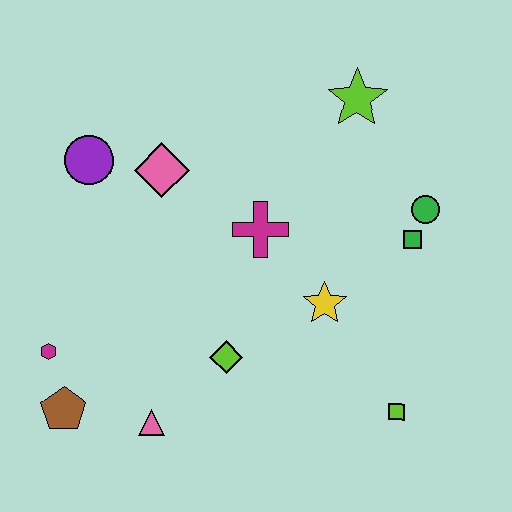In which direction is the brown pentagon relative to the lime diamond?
The brown pentagon is to the left of the lime diamond.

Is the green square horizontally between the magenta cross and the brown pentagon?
No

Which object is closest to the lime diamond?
The pink triangle is closest to the lime diamond.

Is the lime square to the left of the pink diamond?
No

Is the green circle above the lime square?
Yes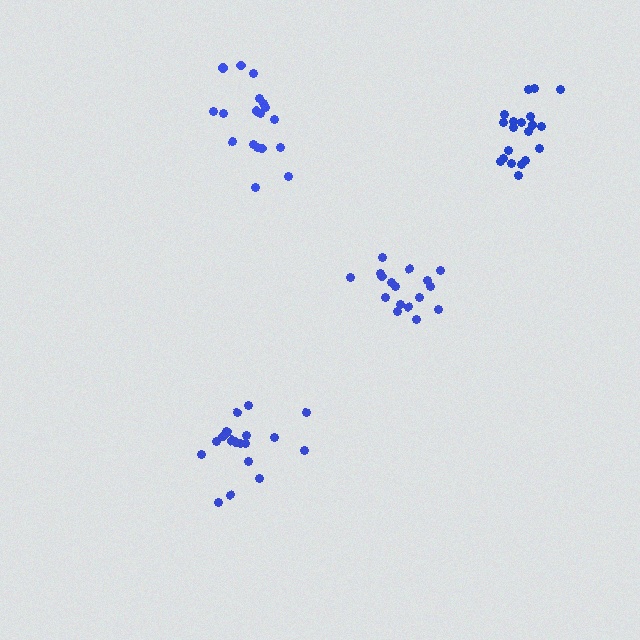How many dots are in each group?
Group 1: 17 dots, Group 2: 20 dots, Group 3: 19 dots, Group 4: 18 dots (74 total).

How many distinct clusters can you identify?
There are 4 distinct clusters.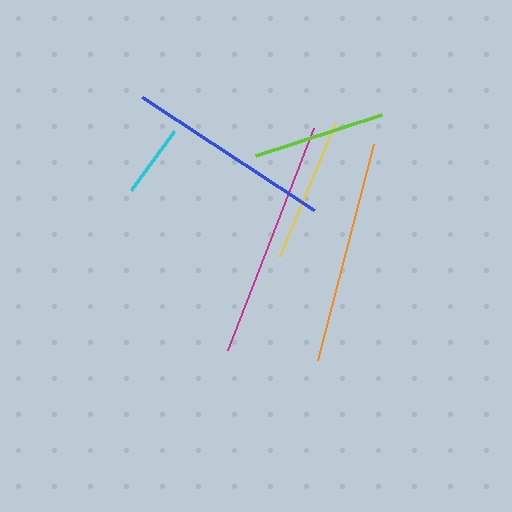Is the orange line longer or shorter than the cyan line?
The orange line is longer than the cyan line.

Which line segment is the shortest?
The cyan line is the shortest at approximately 73 pixels.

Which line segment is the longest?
The magenta line is the longest at approximately 239 pixels.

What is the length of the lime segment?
The lime segment is approximately 133 pixels long.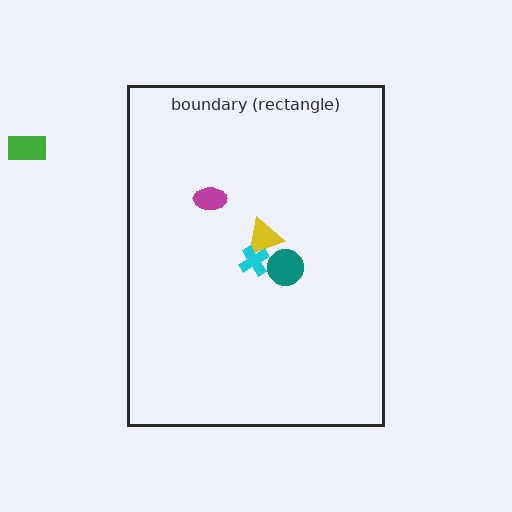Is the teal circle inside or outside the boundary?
Inside.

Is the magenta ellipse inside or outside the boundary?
Inside.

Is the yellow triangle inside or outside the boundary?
Inside.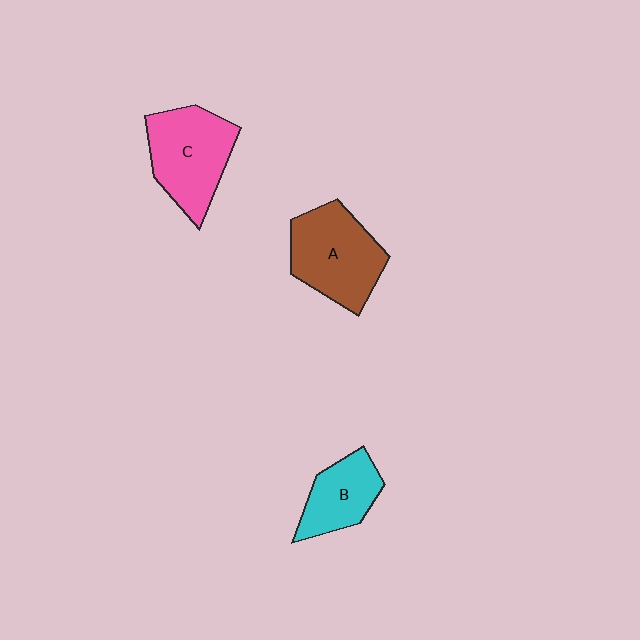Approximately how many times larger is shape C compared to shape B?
Approximately 1.5 times.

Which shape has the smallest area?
Shape B (cyan).